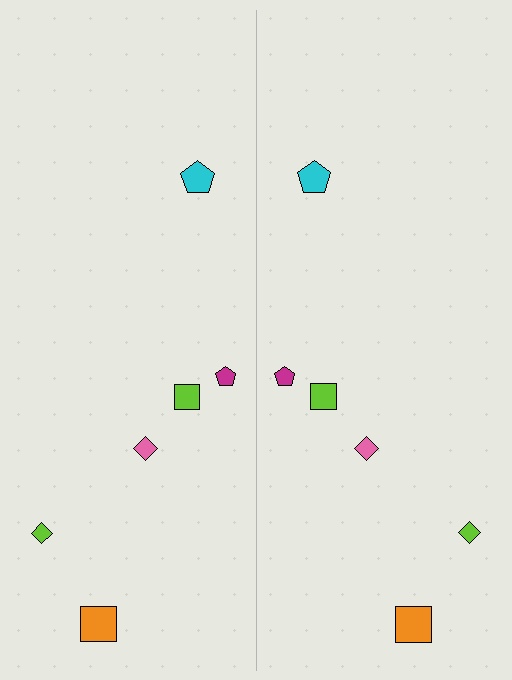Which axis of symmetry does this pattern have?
The pattern has a vertical axis of symmetry running through the center of the image.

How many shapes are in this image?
There are 12 shapes in this image.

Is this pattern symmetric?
Yes, this pattern has bilateral (reflection) symmetry.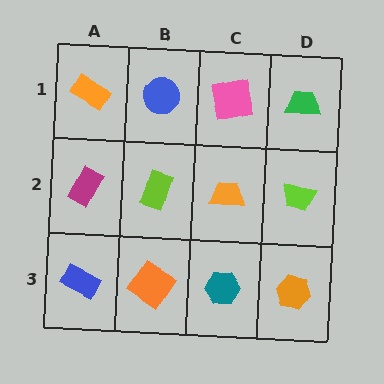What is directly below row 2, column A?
A blue rectangle.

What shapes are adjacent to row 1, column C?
An orange trapezoid (row 2, column C), a blue circle (row 1, column B), a green trapezoid (row 1, column D).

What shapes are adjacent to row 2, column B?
A blue circle (row 1, column B), an orange diamond (row 3, column B), a magenta rectangle (row 2, column A), an orange trapezoid (row 2, column C).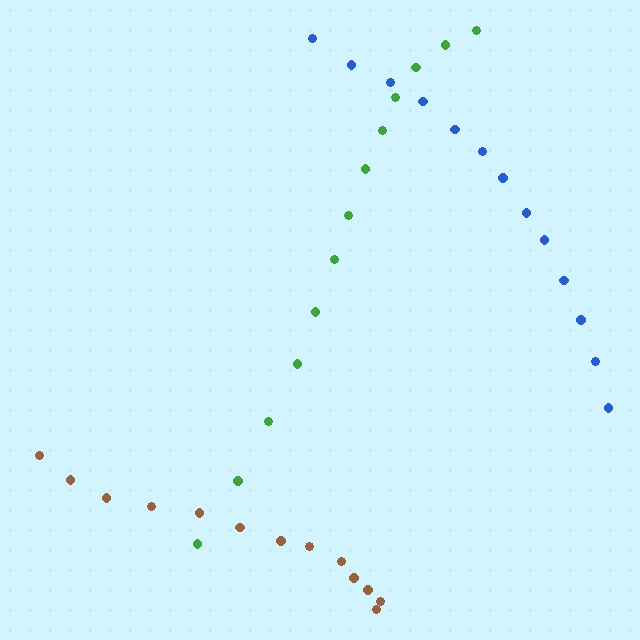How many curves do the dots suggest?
There are 3 distinct paths.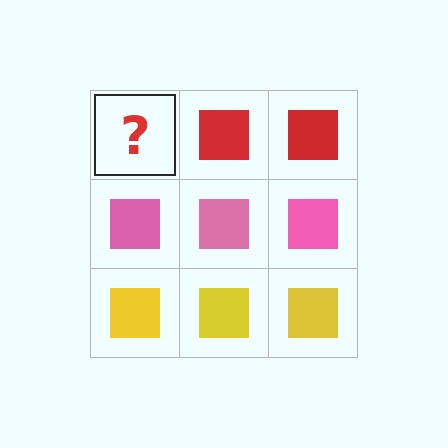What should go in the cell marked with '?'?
The missing cell should contain a red square.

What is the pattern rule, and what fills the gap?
The rule is that each row has a consistent color. The gap should be filled with a red square.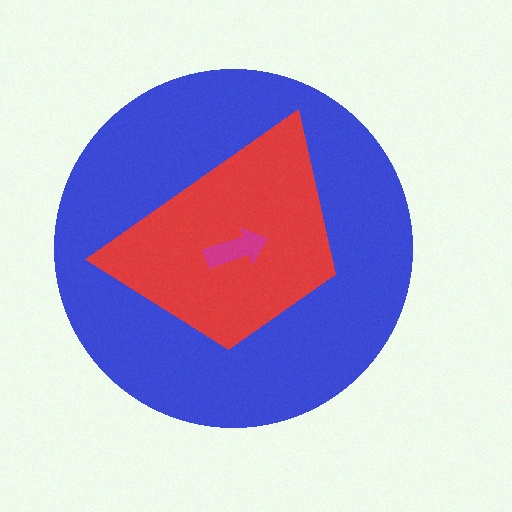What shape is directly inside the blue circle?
The red trapezoid.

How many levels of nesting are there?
3.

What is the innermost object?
The magenta arrow.